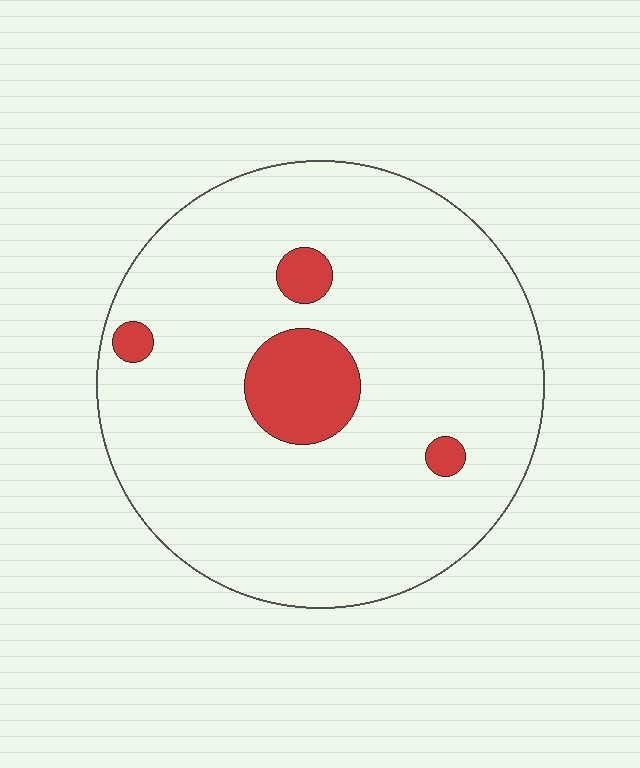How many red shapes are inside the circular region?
4.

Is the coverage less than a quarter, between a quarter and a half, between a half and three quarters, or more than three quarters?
Less than a quarter.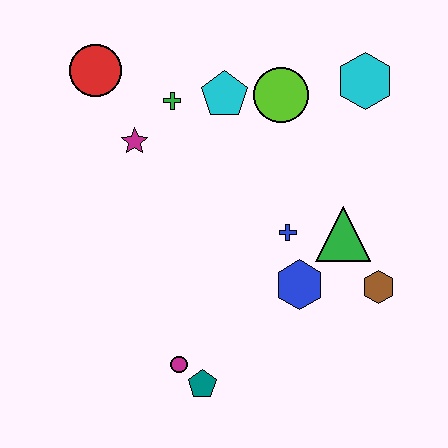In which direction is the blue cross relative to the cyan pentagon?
The blue cross is below the cyan pentagon.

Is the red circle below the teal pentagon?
No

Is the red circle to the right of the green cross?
No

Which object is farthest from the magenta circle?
The cyan hexagon is farthest from the magenta circle.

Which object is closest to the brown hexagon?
The green triangle is closest to the brown hexagon.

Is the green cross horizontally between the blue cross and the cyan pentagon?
No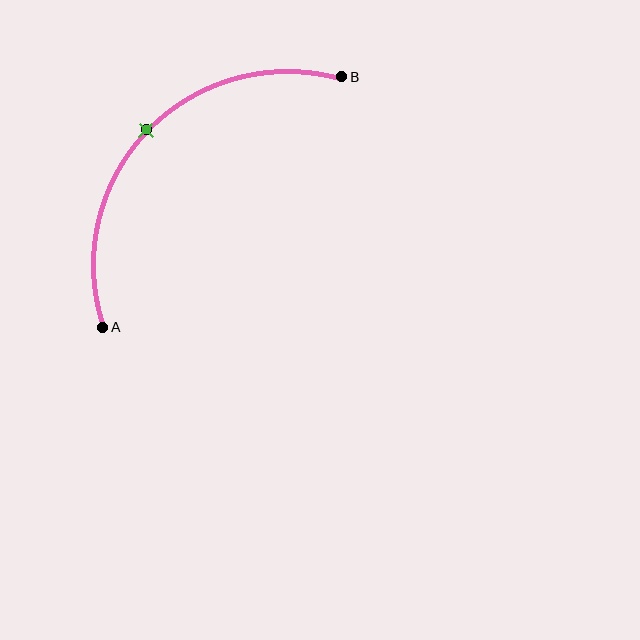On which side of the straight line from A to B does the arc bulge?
The arc bulges above and to the left of the straight line connecting A and B.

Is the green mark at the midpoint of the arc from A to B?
Yes. The green mark lies on the arc at equal arc-length from both A and B — it is the arc midpoint.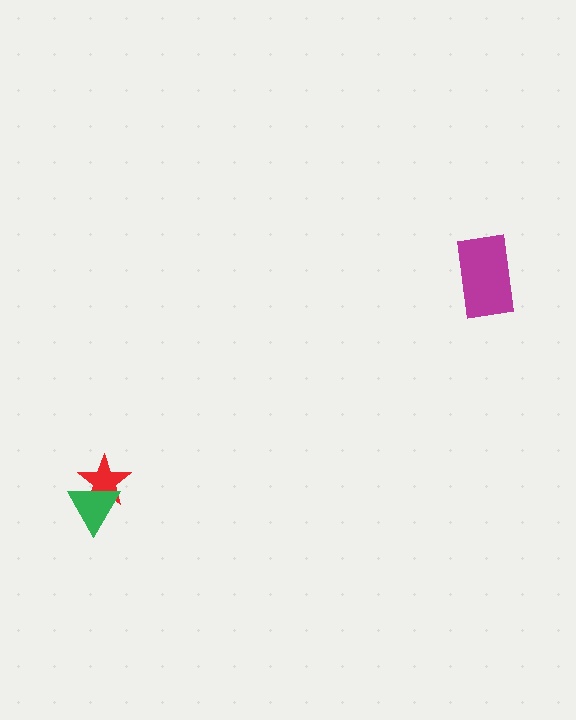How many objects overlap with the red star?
1 object overlaps with the red star.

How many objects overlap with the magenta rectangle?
0 objects overlap with the magenta rectangle.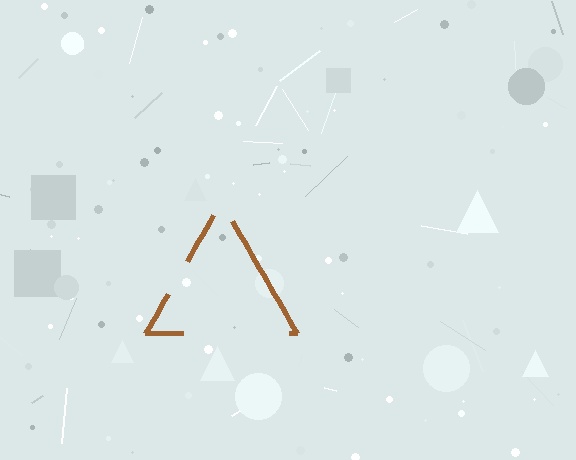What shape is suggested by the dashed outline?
The dashed outline suggests a triangle.